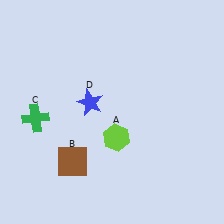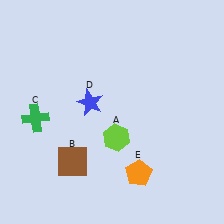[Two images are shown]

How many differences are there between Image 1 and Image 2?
There is 1 difference between the two images.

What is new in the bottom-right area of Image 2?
An orange pentagon (E) was added in the bottom-right area of Image 2.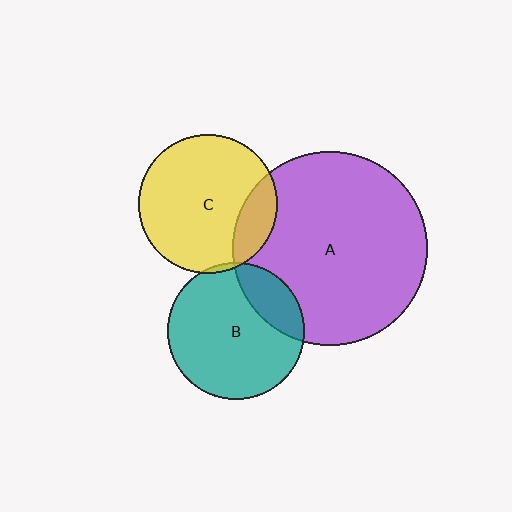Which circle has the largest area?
Circle A (purple).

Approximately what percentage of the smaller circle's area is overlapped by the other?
Approximately 20%.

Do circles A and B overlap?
Yes.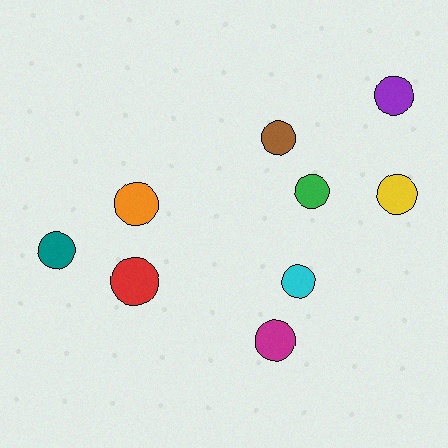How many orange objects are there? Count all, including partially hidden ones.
There is 1 orange object.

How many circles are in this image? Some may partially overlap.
There are 9 circles.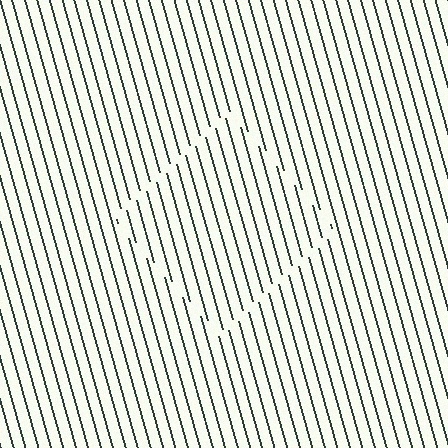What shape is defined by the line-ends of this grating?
An illusory square. The interior of the shape contains the same grating, shifted by half a period — the contour is defined by the phase discontinuity where line-ends from the inner and outer gratings abut.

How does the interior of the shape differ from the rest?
The interior of the shape contains the same grating, shifted by half a period — the contour is defined by the phase discontinuity where line-ends from the inner and outer gratings abut.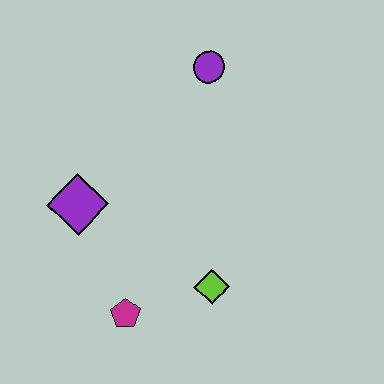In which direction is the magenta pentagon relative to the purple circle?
The magenta pentagon is below the purple circle.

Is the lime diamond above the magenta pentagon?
Yes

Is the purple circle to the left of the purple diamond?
No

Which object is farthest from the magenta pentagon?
The purple circle is farthest from the magenta pentagon.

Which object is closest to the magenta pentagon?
The lime diamond is closest to the magenta pentagon.